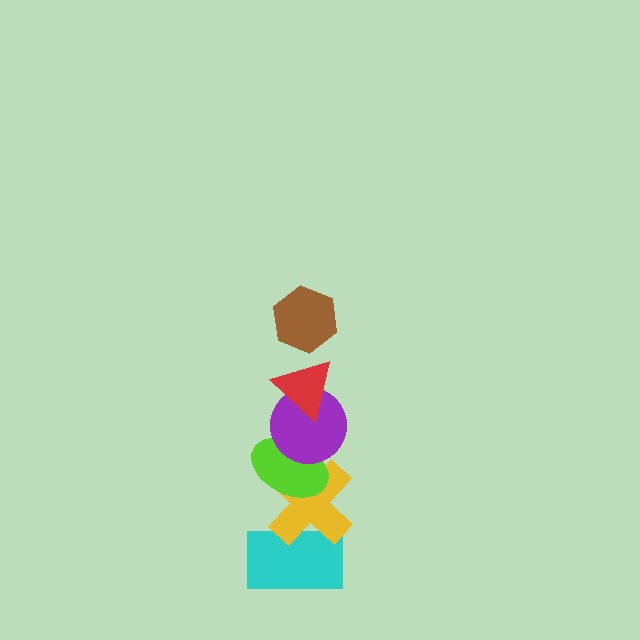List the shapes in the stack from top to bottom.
From top to bottom: the brown hexagon, the red triangle, the purple circle, the lime ellipse, the yellow cross, the cyan rectangle.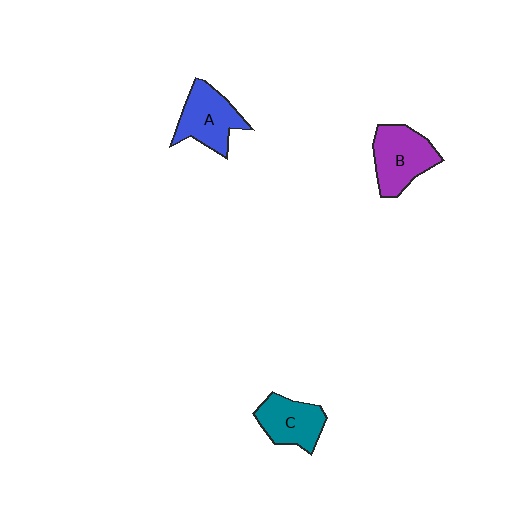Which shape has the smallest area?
Shape C (teal).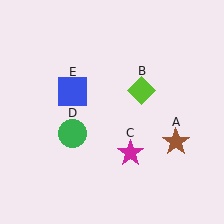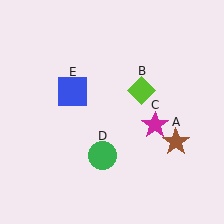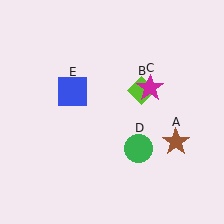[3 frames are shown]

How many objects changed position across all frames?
2 objects changed position: magenta star (object C), green circle (object D).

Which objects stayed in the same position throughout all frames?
Brown star (object A) and lime diamond (object B) and blue square (object E) remained stationary.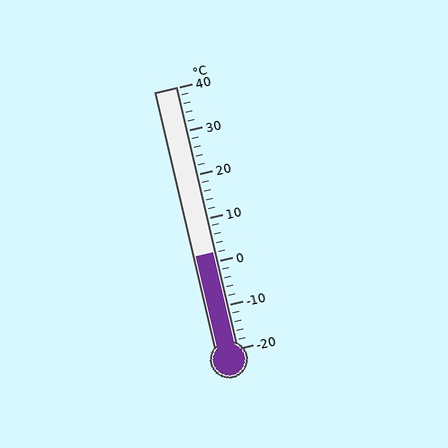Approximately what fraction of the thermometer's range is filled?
The thermometer is filled to approximately 35% of its range.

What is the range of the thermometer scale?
The thermometer scale ranges from -20°C to 40°C.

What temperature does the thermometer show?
The thermometer shows approximately 2°C.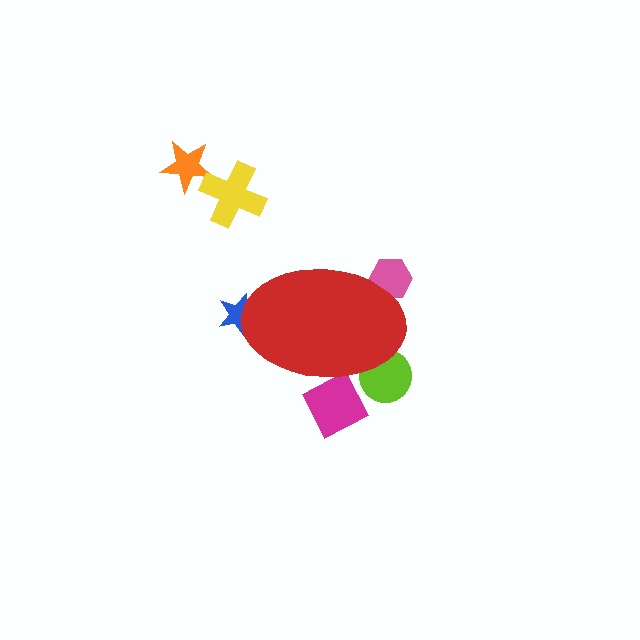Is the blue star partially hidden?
Yes, the blue star is partially hidden behind the red ellipse.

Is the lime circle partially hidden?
Yes, the lime circle is partially hidden behind the red ellipse.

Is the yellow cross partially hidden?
No, the yellow cross is fully visible.